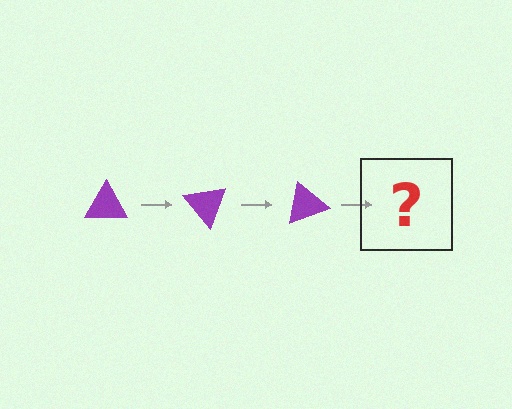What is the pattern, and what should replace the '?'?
The pattern is that the triangle rotates 50 degrees each step. The '?' should be a purple triangle rotated 150 degrees.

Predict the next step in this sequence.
The next step is a purple triangle rotated 150 degrees.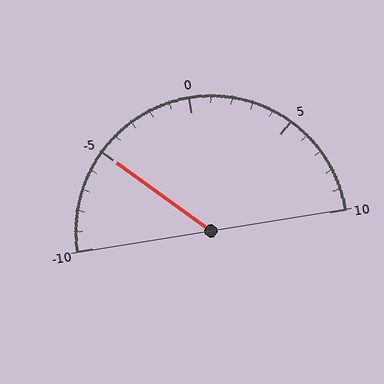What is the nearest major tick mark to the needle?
The nearest major tick mark is -5.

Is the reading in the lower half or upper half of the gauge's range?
The reading is in the lower half of the range (-10 to 10).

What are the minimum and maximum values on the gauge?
The gauge ranges from -10 to 10.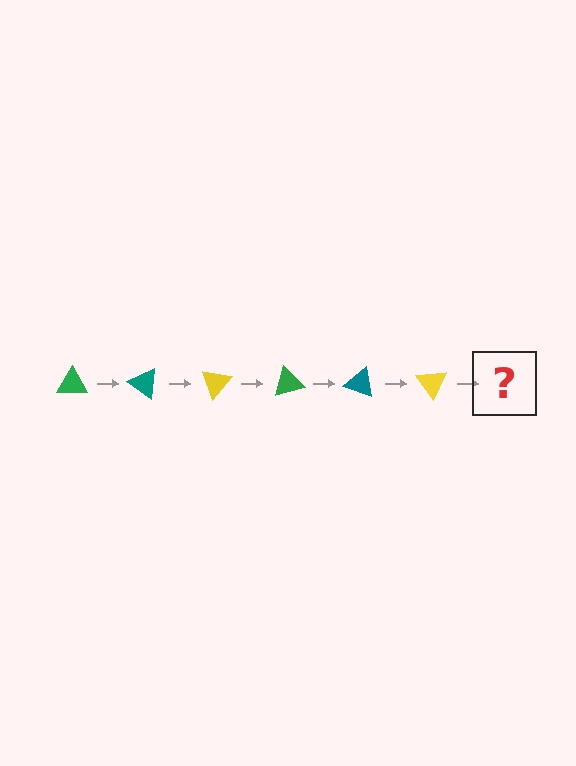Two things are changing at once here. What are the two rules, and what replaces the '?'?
The two rules are that it rotates 35 degrees each step and the color cycles through green, teal, and yellow. The '?' should be a green triangle, rotated 210 degrees from the start.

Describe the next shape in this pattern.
It should be a green triangle, rotated 210 degrees from the start.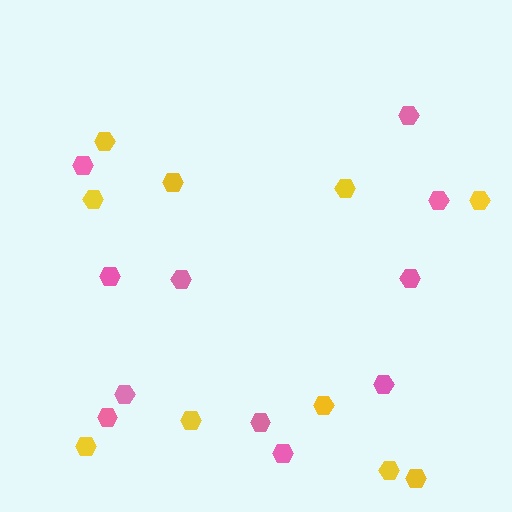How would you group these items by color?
There are 2 groups: one group of yellow hexagons (10) and one group of pink hexagons (11).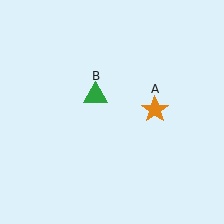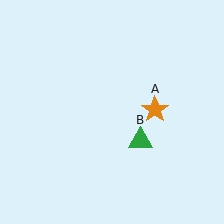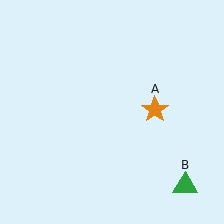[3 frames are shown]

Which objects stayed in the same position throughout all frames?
Orange star (object A) remained stationary.